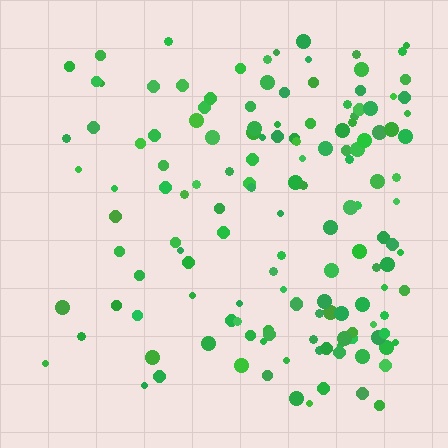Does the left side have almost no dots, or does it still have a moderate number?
Still a moderate number, just noticeably fewer than the right.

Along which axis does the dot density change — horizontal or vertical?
Horizontal.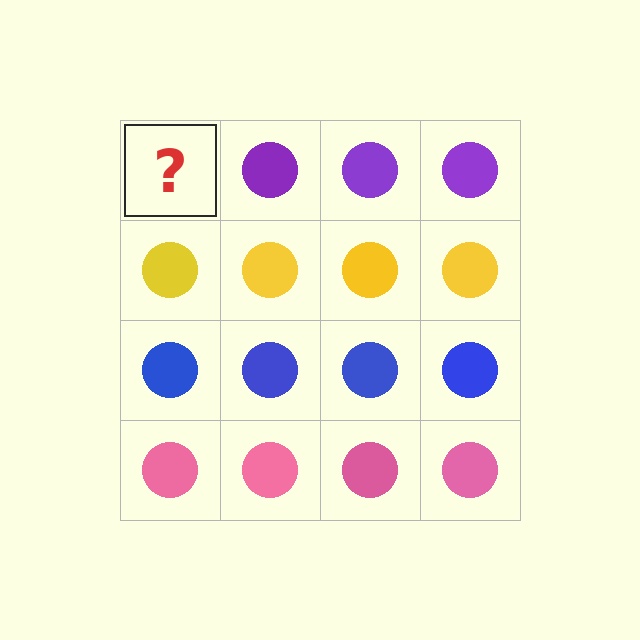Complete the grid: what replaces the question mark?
The question mark should be replaced with a purple circle.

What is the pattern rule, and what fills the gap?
The rule is that each row has a consistent color. The gap should be filled with a purple circle.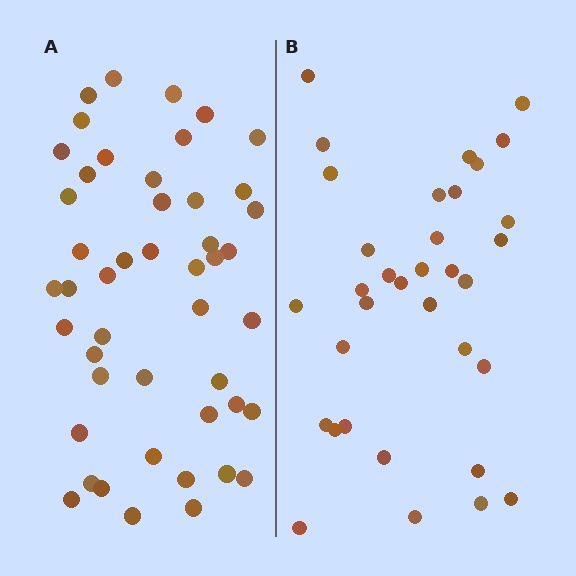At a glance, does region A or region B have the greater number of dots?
Region A (the left region) has more dots.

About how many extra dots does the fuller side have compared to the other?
Region A has approximately 15 more dots than region B.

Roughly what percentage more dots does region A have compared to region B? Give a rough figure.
About 40% more.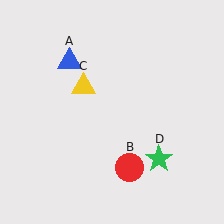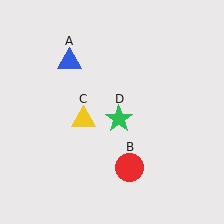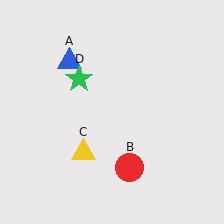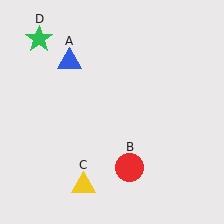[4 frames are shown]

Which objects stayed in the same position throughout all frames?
Blue triangle (object A) and red circle (object B) remained stationary.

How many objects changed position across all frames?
2 objects changed position: yellow triangle (object C), green star (object D).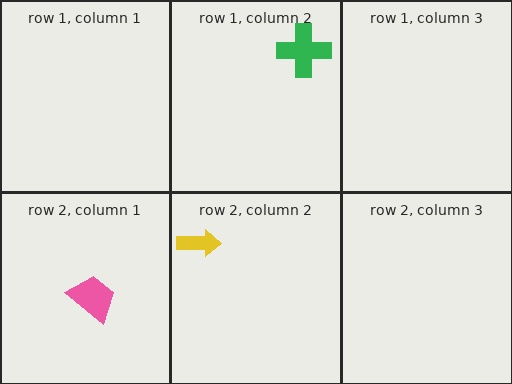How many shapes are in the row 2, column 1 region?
1.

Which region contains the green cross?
The row 1, column 2 region.